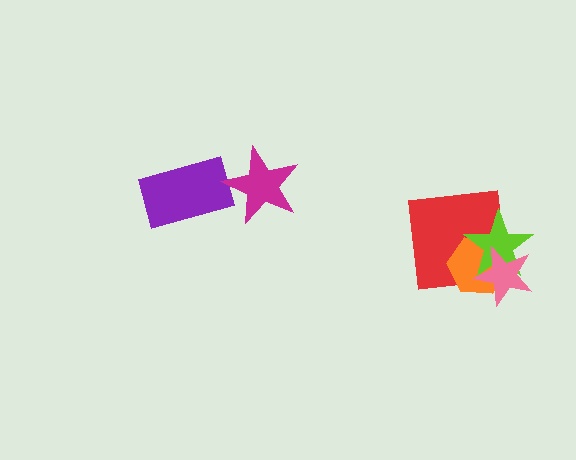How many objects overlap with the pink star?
3 objects overlap with the pink star.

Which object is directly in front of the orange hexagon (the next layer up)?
The lime star is directly in front of the orange hexagon.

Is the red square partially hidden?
Yes, it is partially covered by another shape.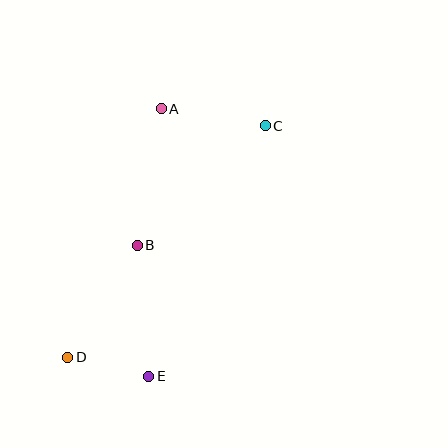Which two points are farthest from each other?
Points C and D are farthest from each other.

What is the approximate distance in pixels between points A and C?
The distance between A and C is approximately 105 pixels.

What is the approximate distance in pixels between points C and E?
The distance between C and E is approximately 276 pixels.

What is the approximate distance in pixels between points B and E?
The distance between B and E is approximately 132 pixels.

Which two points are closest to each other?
Points D and E are closest to each other.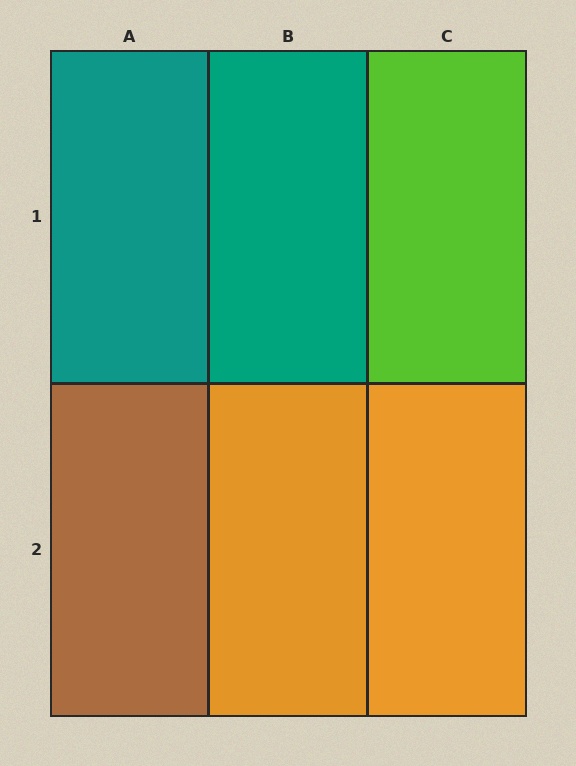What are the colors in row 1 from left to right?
Teal, teal, lime.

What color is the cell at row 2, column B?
Orange.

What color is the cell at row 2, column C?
Orange.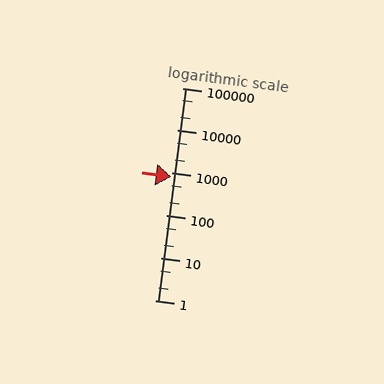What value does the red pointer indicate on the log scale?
The pointer indicates approximately 790.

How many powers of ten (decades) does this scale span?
The scale spans 5 decades, from 1 to 100000.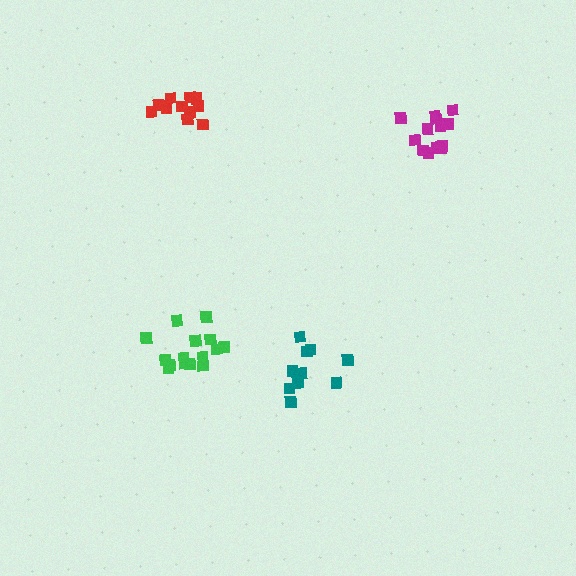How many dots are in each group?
Group 1: 10 dots, Group 2: 13 dots, Group 3: 14 dots, Group 4: 15 dots (52 total).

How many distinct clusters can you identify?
There are 4 distinct clusters.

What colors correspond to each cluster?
The clusters are colored: teal, red, magenta, green.